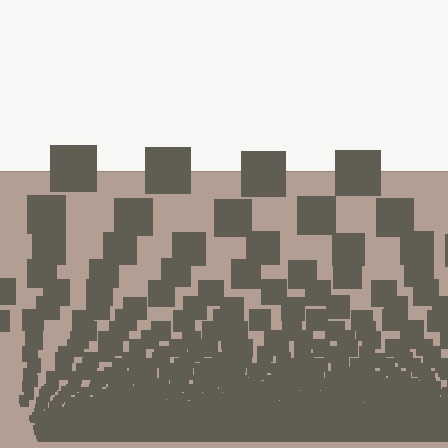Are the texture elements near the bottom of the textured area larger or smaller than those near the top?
Smaller. The gradient is inverted — elements near the bottom are smaller and denser.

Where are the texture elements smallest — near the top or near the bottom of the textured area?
Near the bottom.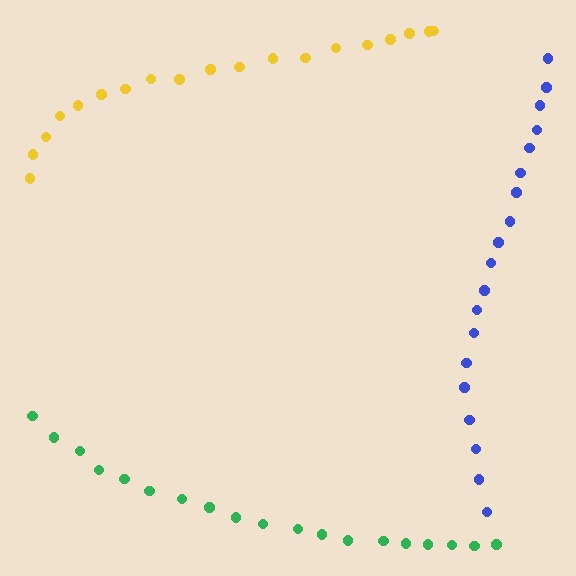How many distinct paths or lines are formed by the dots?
There are 3 distinct paths.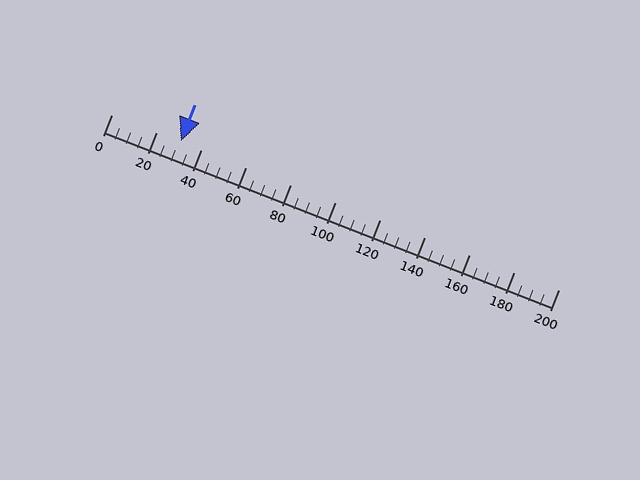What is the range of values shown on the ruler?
The ruler shows values from 0 to 200.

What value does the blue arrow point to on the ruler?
The blue arrow points to approximately 31.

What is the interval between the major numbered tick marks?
The major tick marks are spaced 20 units apart.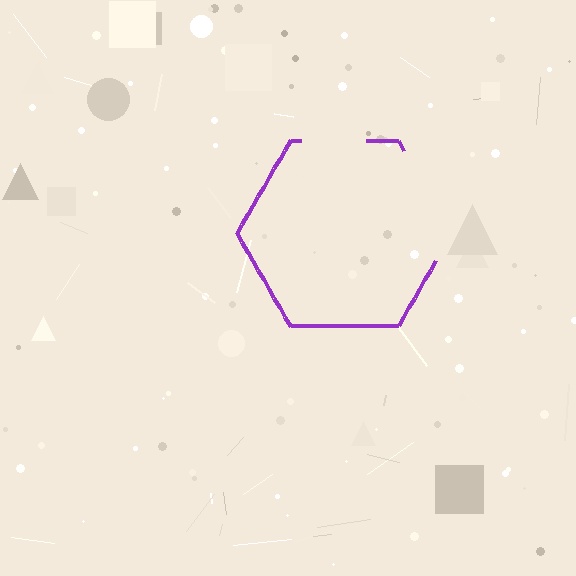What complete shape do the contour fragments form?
The contour fragments form a hexagon.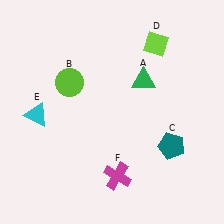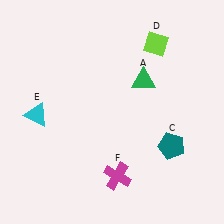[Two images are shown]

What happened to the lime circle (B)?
The lime circle (B) was removed in Image 2. It was in the top-left area of Image 1.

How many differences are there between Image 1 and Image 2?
There is 1 difference between the two images.